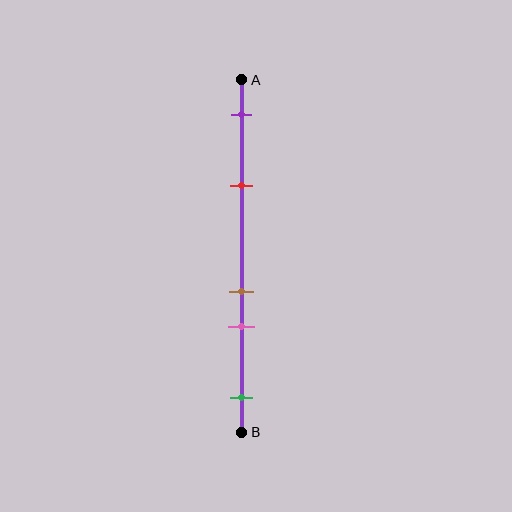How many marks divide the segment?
There are 5 marks dividing the segment.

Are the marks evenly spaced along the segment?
No, the marks are not evenly spaced.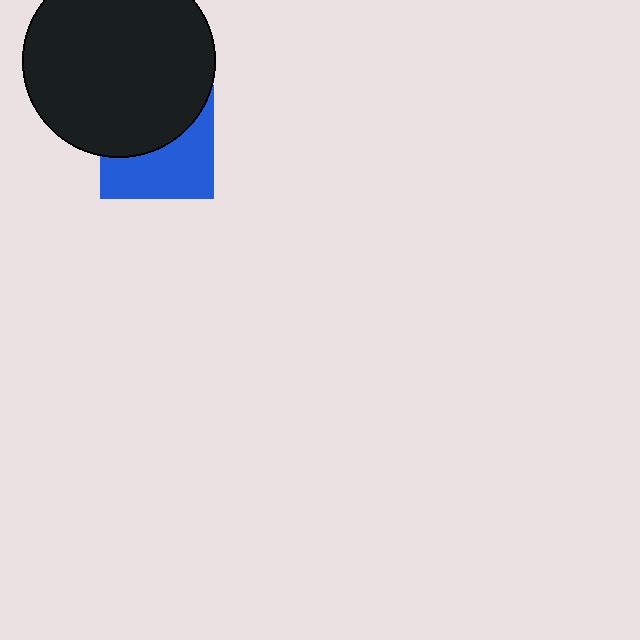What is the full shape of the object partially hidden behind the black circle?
The partially hidden object is a blue square.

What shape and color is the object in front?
The object in front is a black circle.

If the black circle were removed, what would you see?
You would see the complete blue square.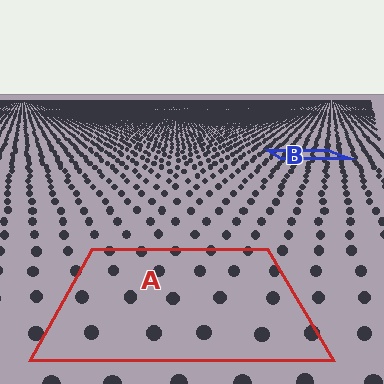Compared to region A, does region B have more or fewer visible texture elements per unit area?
Region B has more texture elements per unit area — they are packed more densely because it is farther away.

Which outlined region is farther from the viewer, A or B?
Region B is farther from the viewer — the texture elements inside it appear smaller and more densely packed.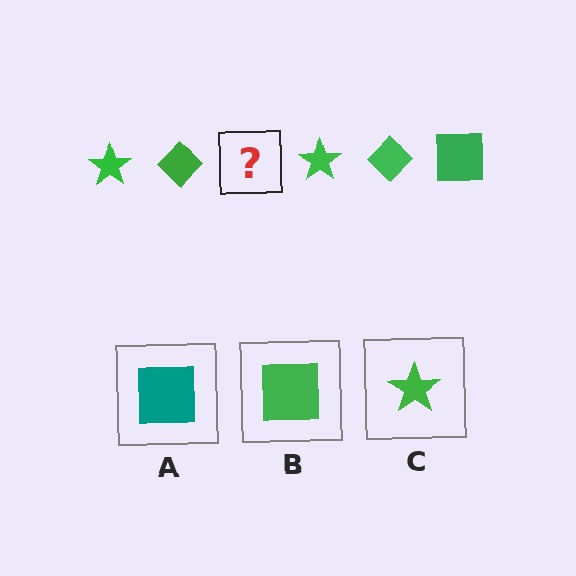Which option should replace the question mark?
Option B.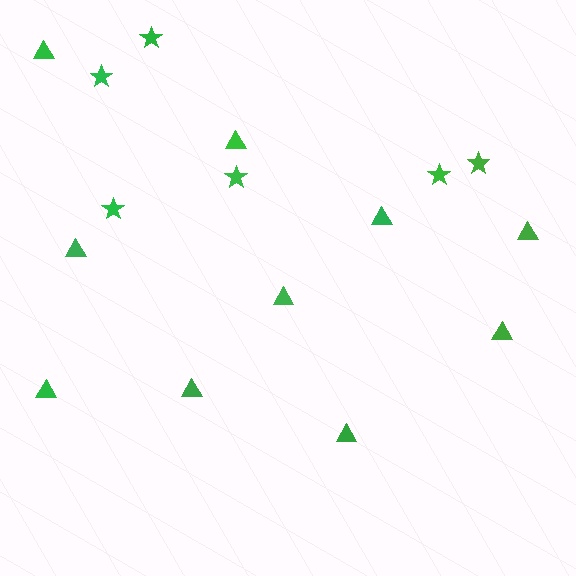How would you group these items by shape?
There are 2 groups: one group of stars (6) and one group of triangles (10).